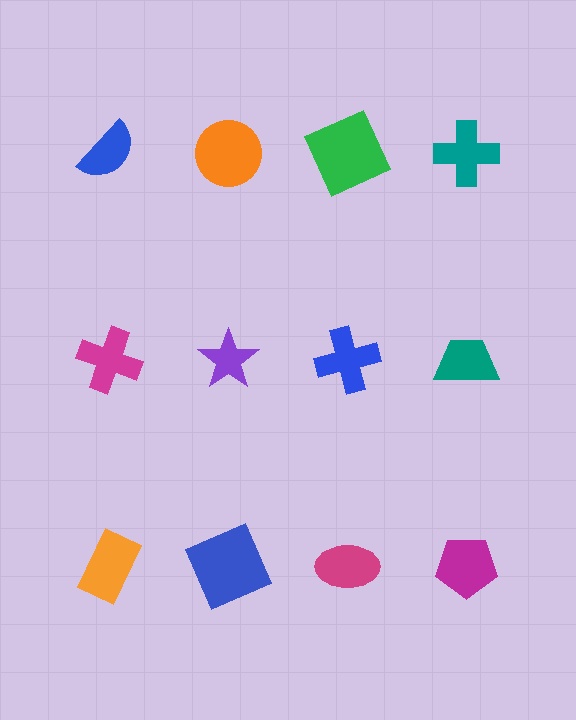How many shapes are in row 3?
4 shapes.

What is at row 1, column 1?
A blue semicircle.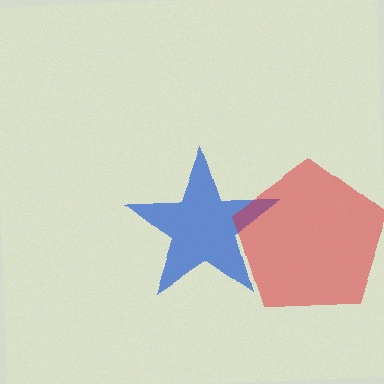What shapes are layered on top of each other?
The layered shapes are: a blue star, a red pentagon.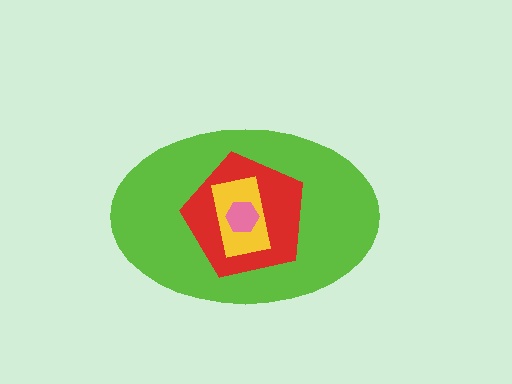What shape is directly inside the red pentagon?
The yellow rectangle.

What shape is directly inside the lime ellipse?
The red pentagon.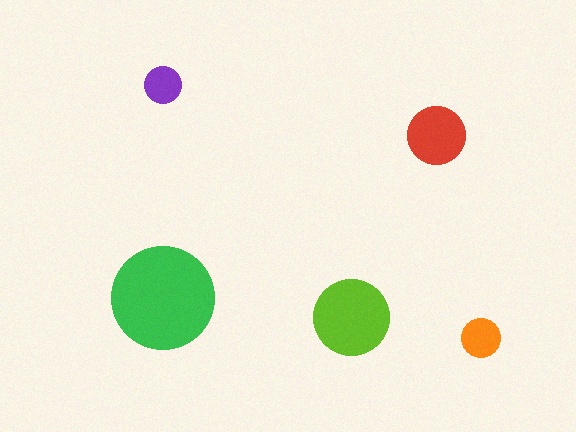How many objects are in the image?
There are 5 objects in the image.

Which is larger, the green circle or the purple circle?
The green one.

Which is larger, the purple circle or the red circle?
The red one.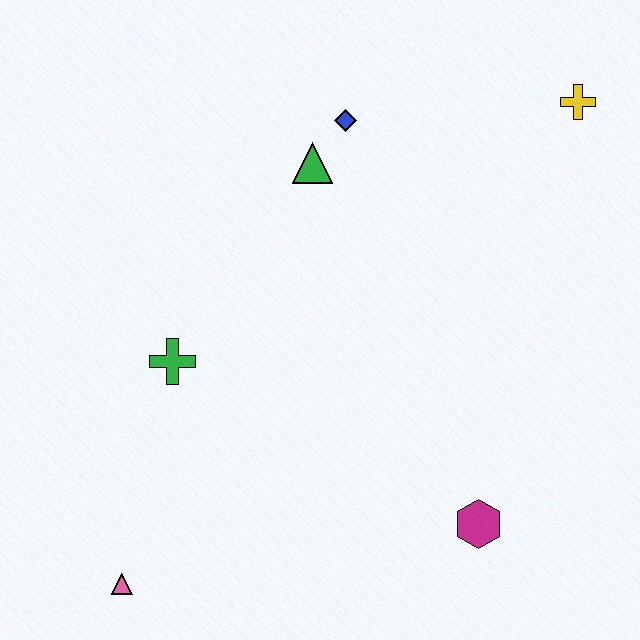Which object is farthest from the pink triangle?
The yellow cross is farthest from the pink triangle.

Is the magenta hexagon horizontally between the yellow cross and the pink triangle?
Yes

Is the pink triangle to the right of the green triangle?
No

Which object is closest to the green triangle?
The blue diamond is closest to the green triangle.